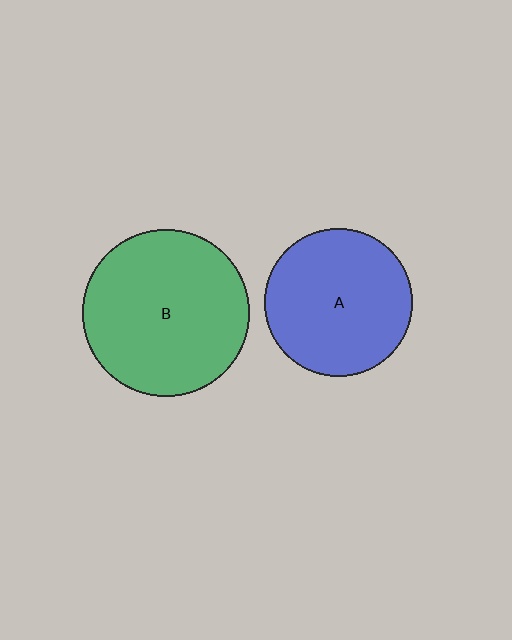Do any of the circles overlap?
No, none of the circles overlap.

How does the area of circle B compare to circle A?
Approximately 1.3 times.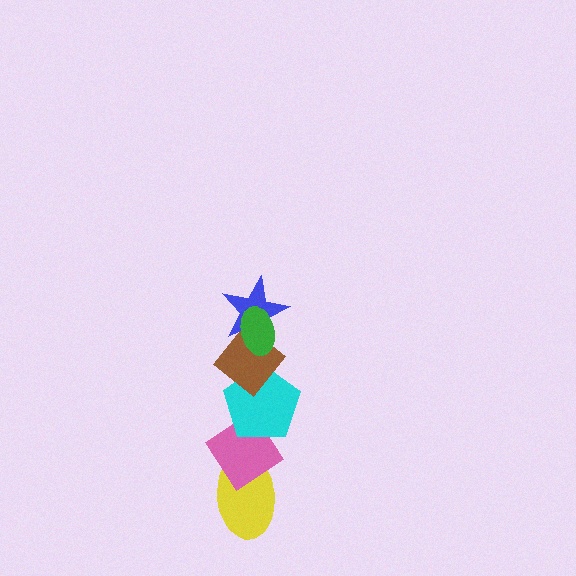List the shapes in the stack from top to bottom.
From top to bottom: the green ellipse, the blue star, the brown diamond, the cyan pentagon, the pink diamond, the yellow ellipse.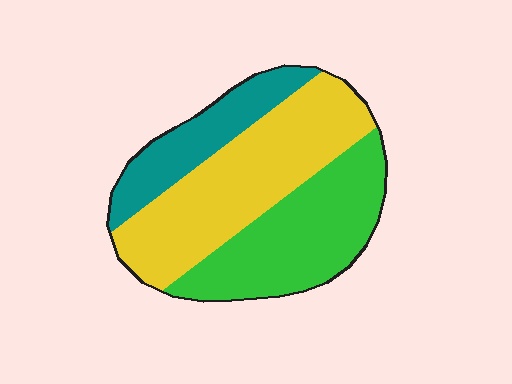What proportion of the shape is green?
Green takes up between a quarter and a half of the shape.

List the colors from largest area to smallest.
From largest to smallest: yellow, green, teal.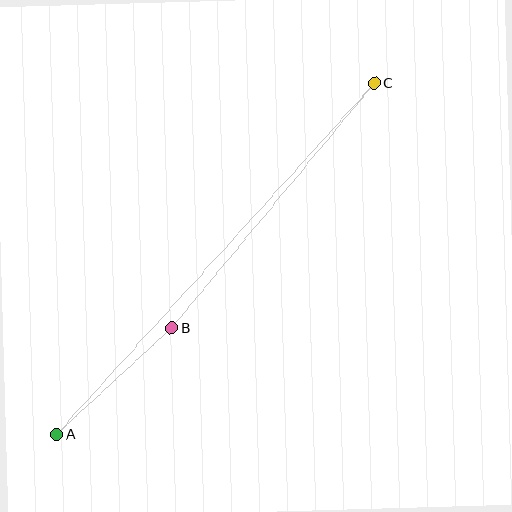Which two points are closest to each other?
Points A and B are closest to each other.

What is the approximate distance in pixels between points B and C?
The distance between B and C is approximately 318 pixels.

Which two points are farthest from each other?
Points A and C are farthest from each other.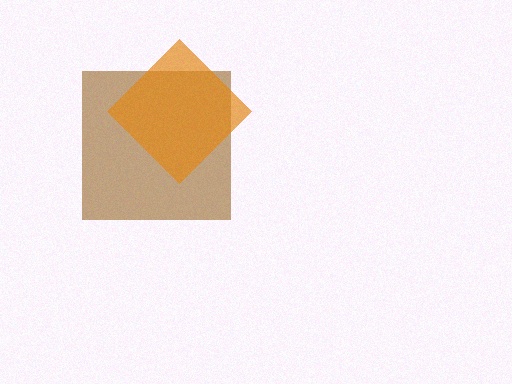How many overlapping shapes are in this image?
There are 2 overlapping shapes in the image.